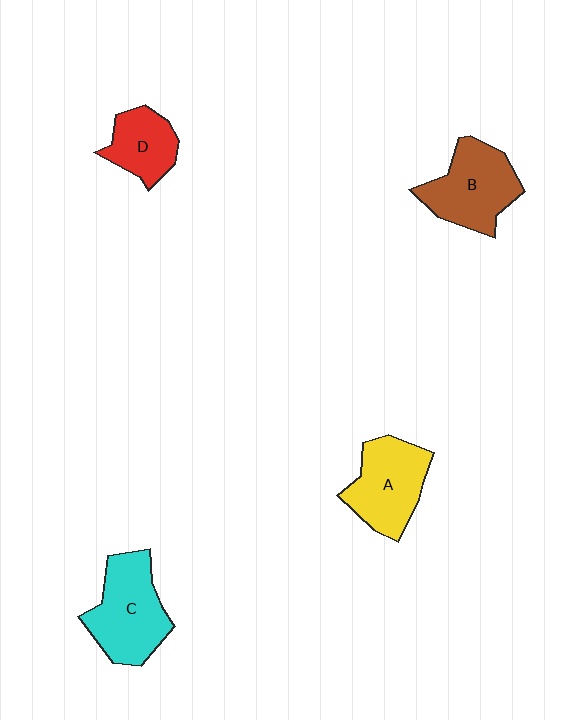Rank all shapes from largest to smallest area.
From largest to smallest: C (cyan), B (brown), A (yellow), D (red).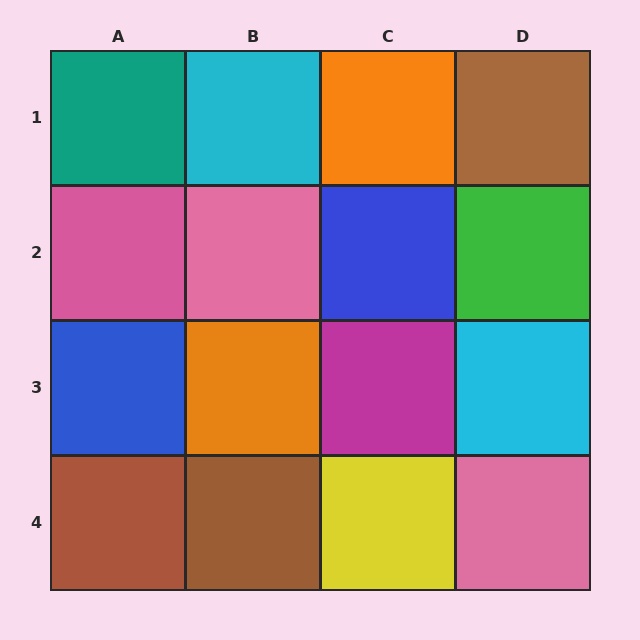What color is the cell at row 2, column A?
Pink.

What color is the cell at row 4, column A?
Brown.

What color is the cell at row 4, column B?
Brown.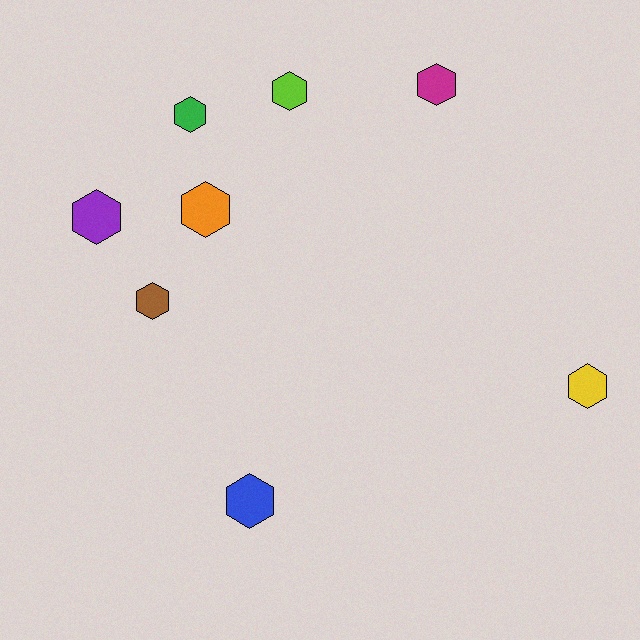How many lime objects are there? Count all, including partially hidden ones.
There is 1 lime object.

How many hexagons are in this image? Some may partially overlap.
There are 8 hexagons.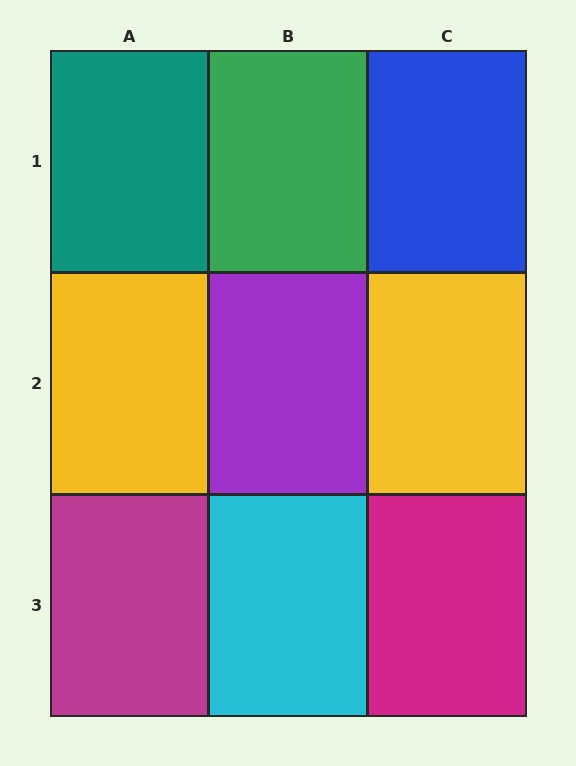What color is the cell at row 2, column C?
Yellow.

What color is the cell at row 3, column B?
Cyan.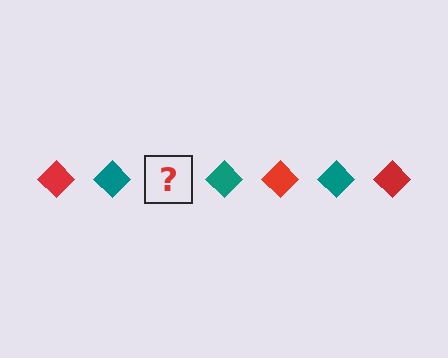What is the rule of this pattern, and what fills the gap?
The rule is that the pattern cycles through red, teal diamonds. The gap should be filled with a red diamond.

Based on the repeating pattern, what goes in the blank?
The blank should be a red diamond.